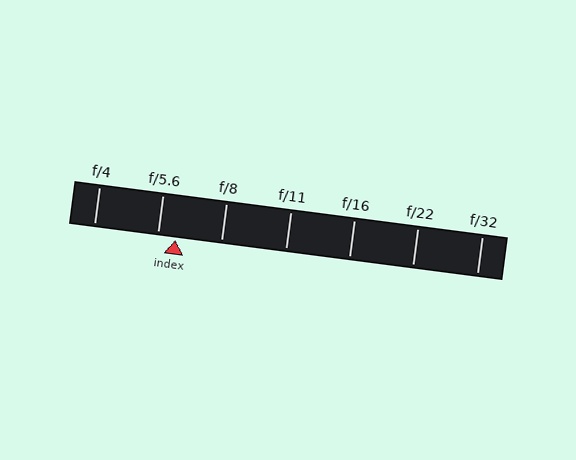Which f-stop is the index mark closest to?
The index mark is closest to f/5.6.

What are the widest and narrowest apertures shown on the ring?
The widest aperture shown is f/4 and the narrowest is f/32.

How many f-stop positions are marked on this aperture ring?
There are 7 f-stop positions marked.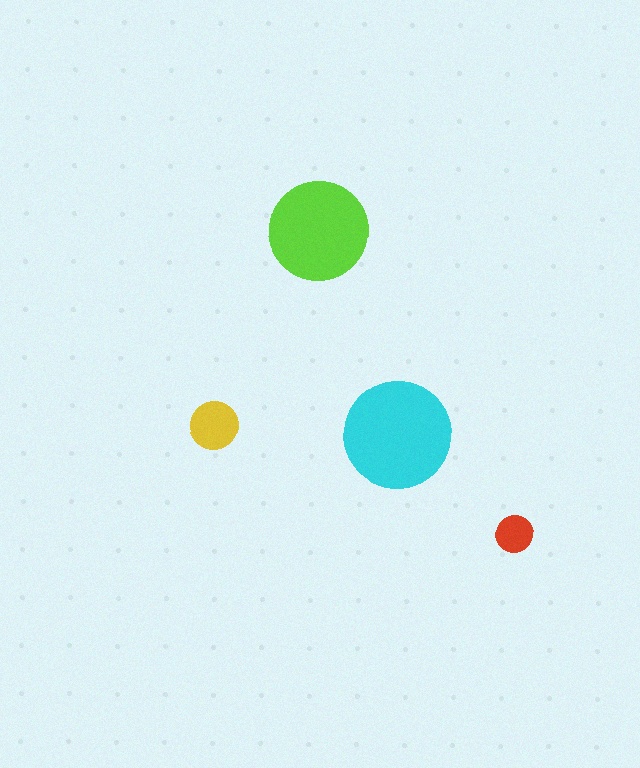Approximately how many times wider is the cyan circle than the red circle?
About 3 times wider.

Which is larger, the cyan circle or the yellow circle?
The cyan one.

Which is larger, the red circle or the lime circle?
The lime one.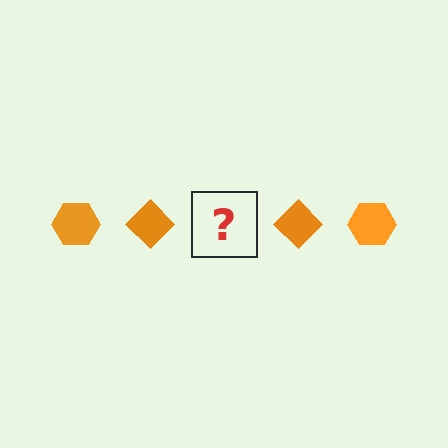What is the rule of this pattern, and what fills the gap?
The rule is that the pattern cycles through hexagon, diamond shapes in orange. The gap should be filled with an orange hexagon.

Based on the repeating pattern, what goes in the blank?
The blank should be an orange hexagon.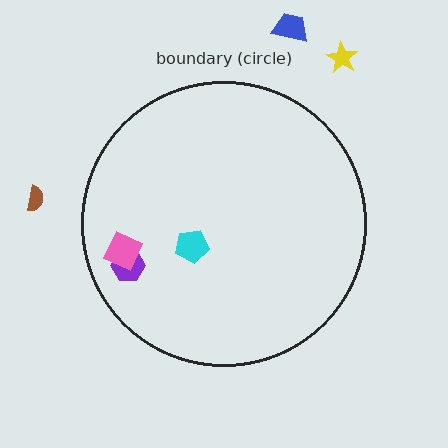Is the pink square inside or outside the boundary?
Inside.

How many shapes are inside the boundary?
3 inside, 3 outside.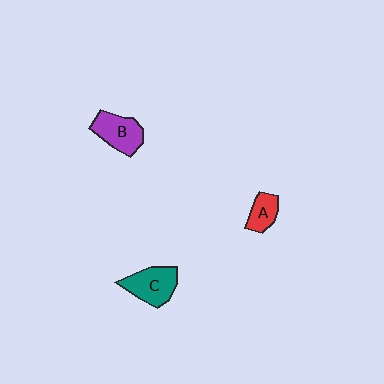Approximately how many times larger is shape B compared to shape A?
Approximately 1.6 times.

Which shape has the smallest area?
Shape A (red).